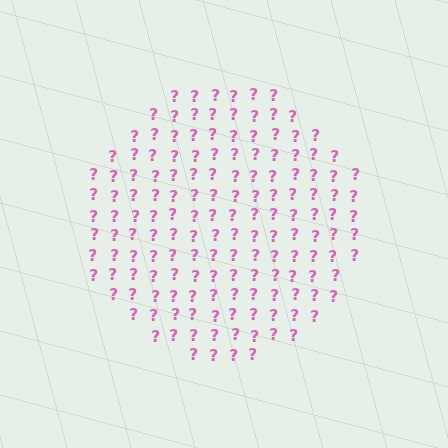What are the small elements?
The small elements are question marks.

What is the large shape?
The large shape is a circle.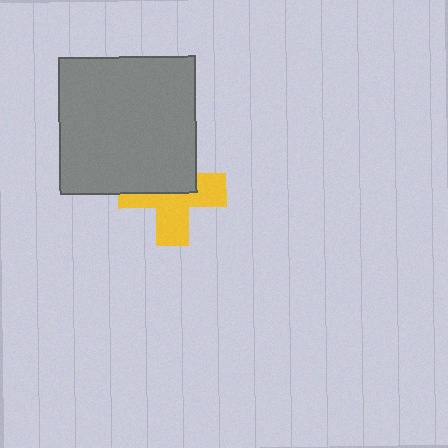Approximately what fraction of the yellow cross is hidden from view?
Roughly 46% of the yellow cross is hidden behind the gray square.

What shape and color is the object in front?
The object in front is a gray square.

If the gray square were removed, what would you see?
You would see the complete yellow cross.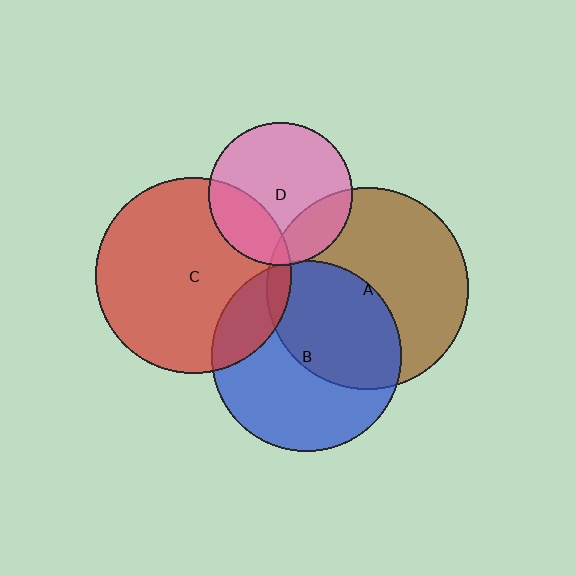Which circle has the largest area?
Circle A (brown).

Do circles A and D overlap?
Yes.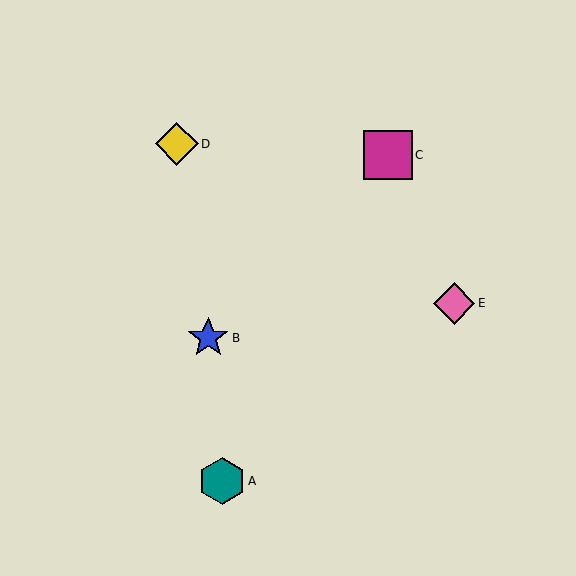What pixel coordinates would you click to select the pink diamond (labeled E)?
Click at (454, 303) to select the pink diamond E.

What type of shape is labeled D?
Shape D is a yellow diamond.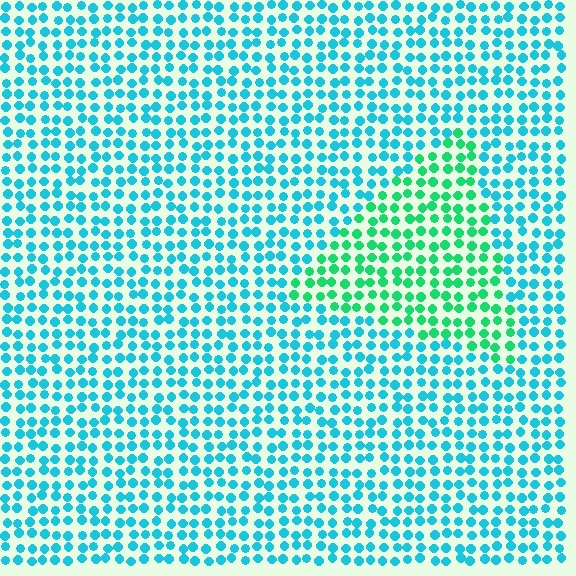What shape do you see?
I see a triangle.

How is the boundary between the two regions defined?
The boundary is defined purely by a slight shift in hue (about 41 degrees). Spacing, size, and orientation are identical on both sides.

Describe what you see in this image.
The image is filled with small cyan elements in a uniform arrangement. A triangle-shaped region is visible where the elements are tinted to a slightly different hue, forming a subtle color boundary.